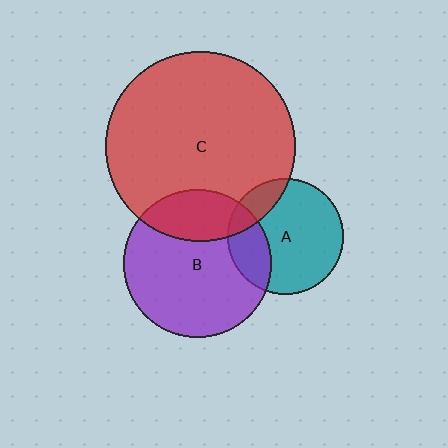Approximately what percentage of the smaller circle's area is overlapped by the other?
Approximately 15%.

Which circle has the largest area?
Circle C (red).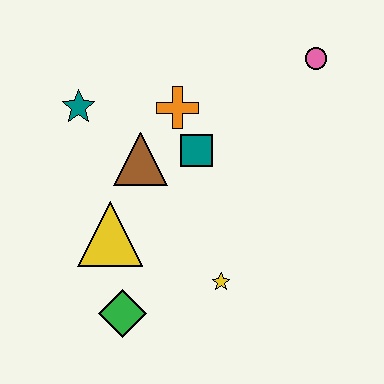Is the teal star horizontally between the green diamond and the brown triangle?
No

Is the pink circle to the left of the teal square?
No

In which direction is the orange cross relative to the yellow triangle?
The orange cross is above the yellow triangle.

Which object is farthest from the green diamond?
The pink circle is farthest from the green diamond.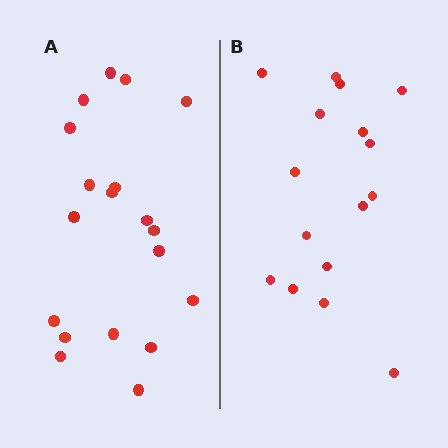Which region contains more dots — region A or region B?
Region A (the left region) has more dots.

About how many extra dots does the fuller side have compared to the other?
Region A has just a few more — roughly 2 or 3 more dots than region B.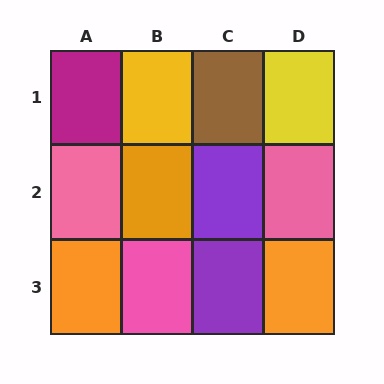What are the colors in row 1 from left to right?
Magenta, yellow, brown, yellow.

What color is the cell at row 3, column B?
Pink.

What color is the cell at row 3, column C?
Purple.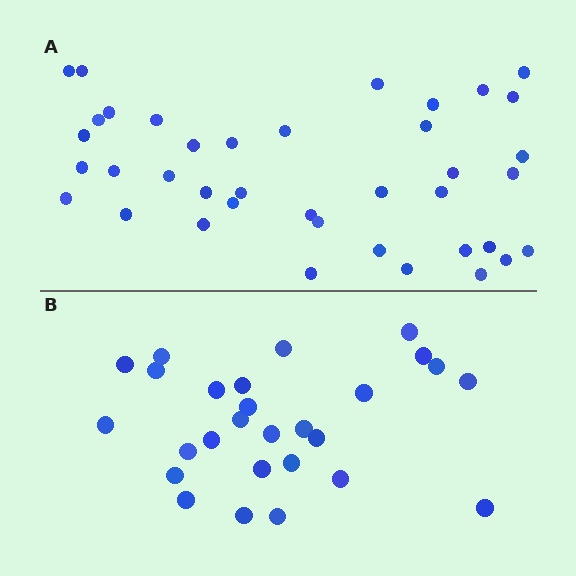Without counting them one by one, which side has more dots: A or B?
Region A (the top region) has more dots.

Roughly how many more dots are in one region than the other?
Region A has roughly 12 or so more dots than region B.